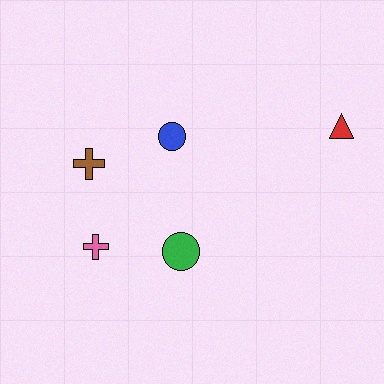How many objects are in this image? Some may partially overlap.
There are 5 objects.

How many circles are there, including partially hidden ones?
There are 2 circles.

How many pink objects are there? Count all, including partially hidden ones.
There is 1 pink object.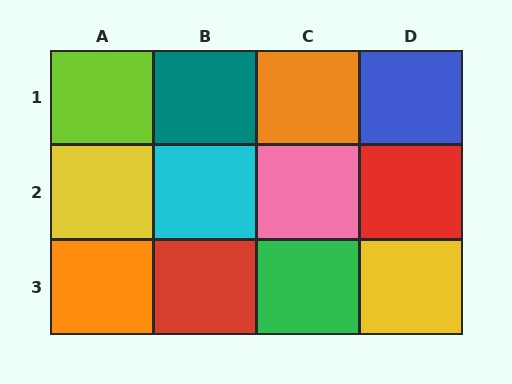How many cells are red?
2 cells are red.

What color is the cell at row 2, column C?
Pink.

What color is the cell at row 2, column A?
Yellow.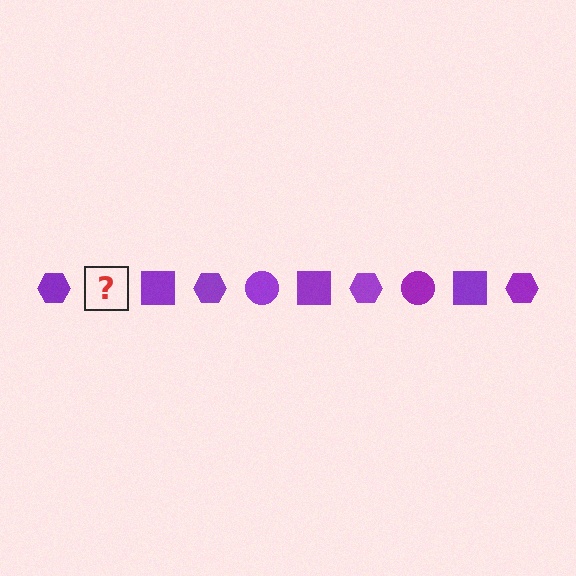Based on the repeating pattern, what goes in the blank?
The blank should be a purple circle.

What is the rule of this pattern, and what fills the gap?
The rule is that the pattern cycles through hexagon, circle, square shapes in purple. The gap should be filled with a purple circle.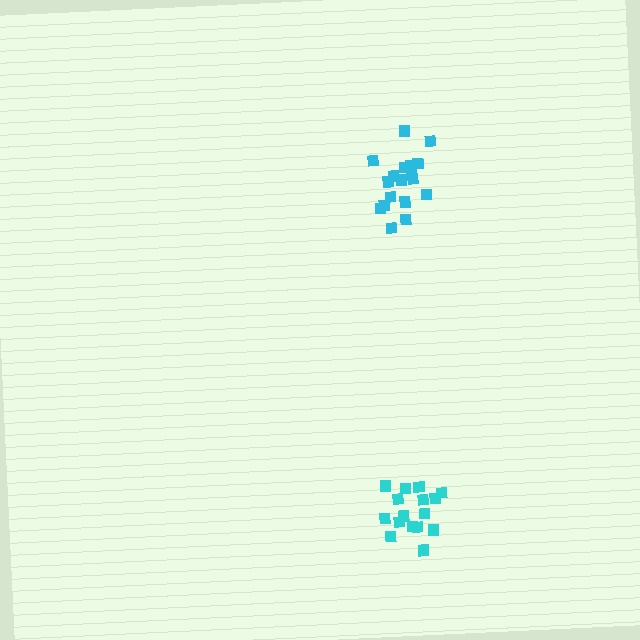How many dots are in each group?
Group 1: 18 dots, Group 2: 16 dots (34 total).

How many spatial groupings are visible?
There are 2 spatial groupings.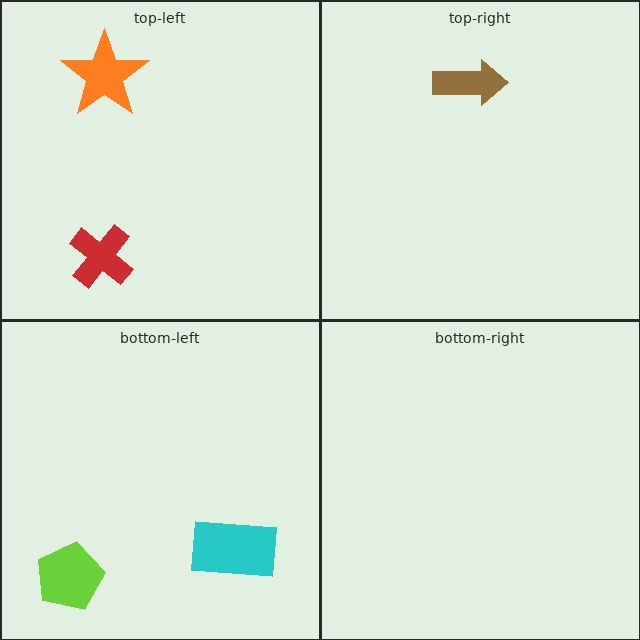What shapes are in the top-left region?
The orange star, the red cross.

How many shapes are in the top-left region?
2.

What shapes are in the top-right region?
The brown arrow.